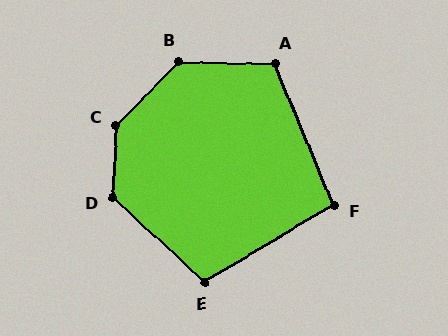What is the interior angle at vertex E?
Approximately 107 degrees (obtuse).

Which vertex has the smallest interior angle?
F, at approximately 98 degrees.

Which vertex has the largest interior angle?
C, at approximately 139 degrees.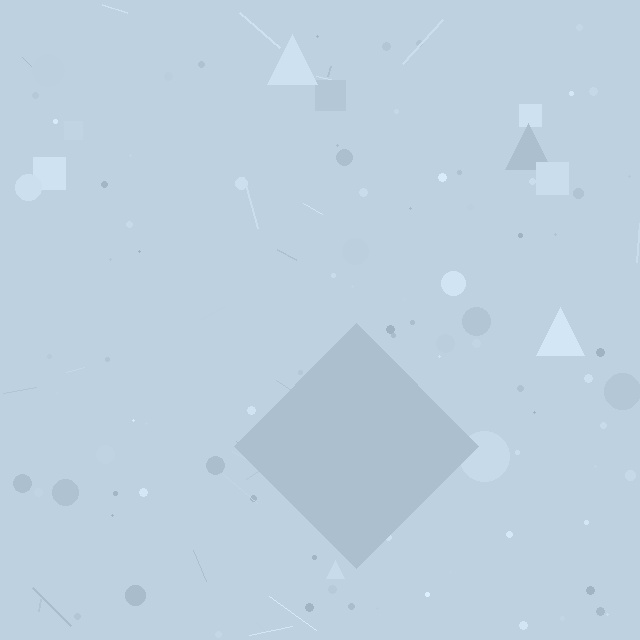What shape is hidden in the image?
A diamond is hidden in the image.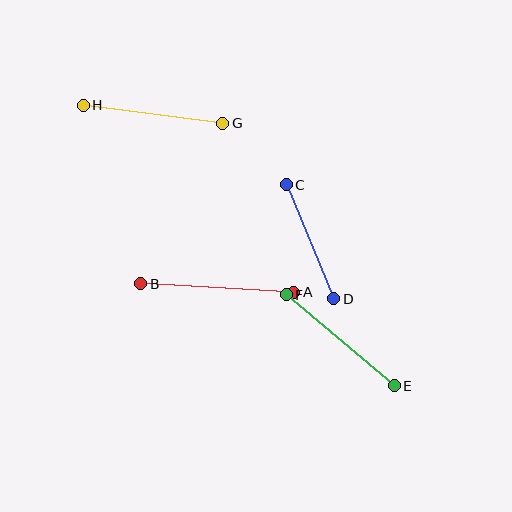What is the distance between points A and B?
The distance is approximately 153 pixels.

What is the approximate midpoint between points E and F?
The midpoint is at approximately (340, 340) pixels.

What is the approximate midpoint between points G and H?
The midpoint is at approximately (153, 114) pixels.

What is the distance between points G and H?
The distance is approximately 140 pixels.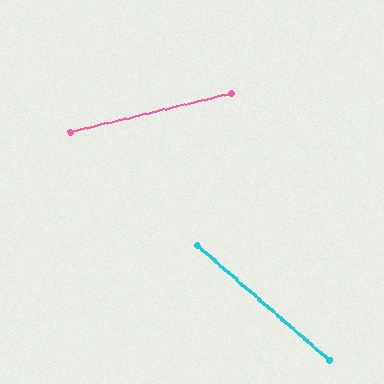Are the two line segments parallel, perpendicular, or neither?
Neither parallel nor perpendicular — they differ by about 54°.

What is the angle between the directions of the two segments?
Approximately 54 degrees.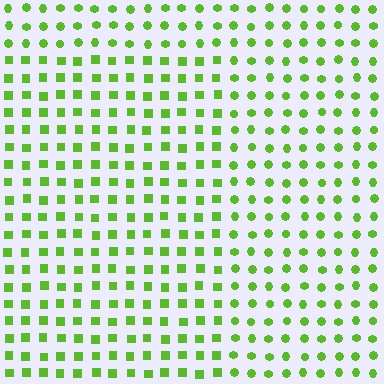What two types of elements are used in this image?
The image uses squares inside the rectangle region and circles outside it.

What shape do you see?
I see a rectangle.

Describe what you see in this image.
The image is filled with small lime elements arranged in a uniform grid. A rectangle-shaped region contains squares, while the surrounding area contains circles. The boundary is defined purely by the change in element shape.